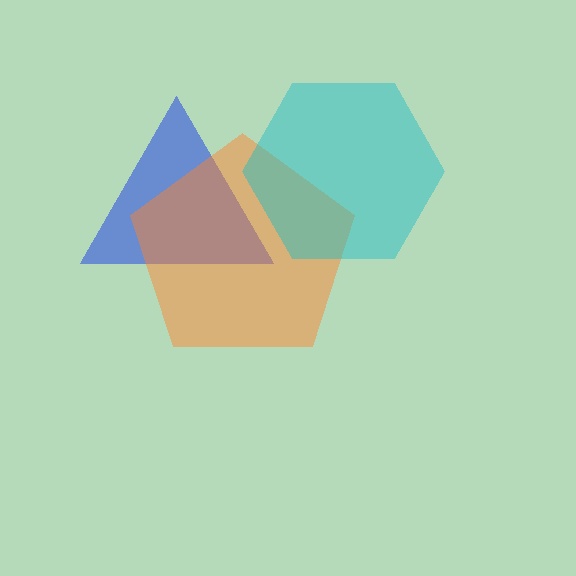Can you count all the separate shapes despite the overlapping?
Yes, there are 3 separate shapes.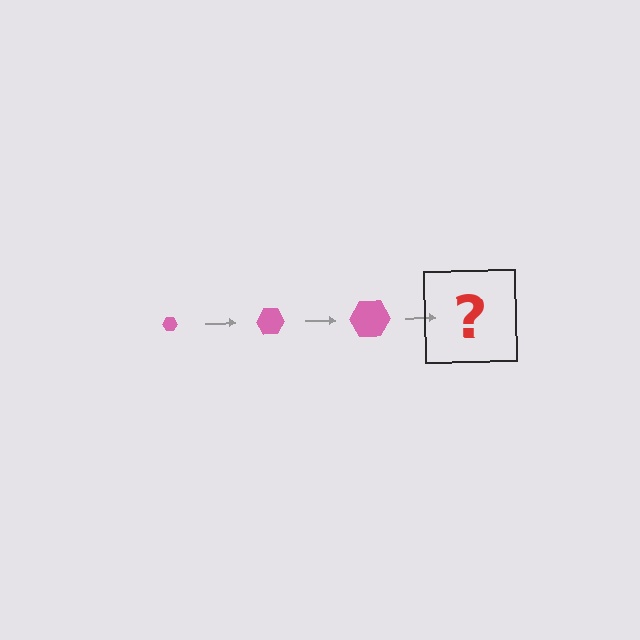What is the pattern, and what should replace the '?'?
The pattern is that the hexagon gets progressively larger each step. The '?' should be a pink hexagon, larger than the previous one.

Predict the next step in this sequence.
The next step is a pink hexagon, larger than the previous one.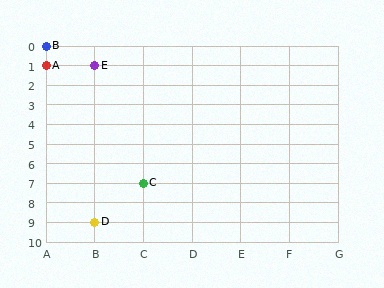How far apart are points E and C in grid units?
Points E and C are 1 column and 6 rows apart (about 6.1 grid units diagonally).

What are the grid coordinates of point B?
Point B is at grid coordinates (A, 0).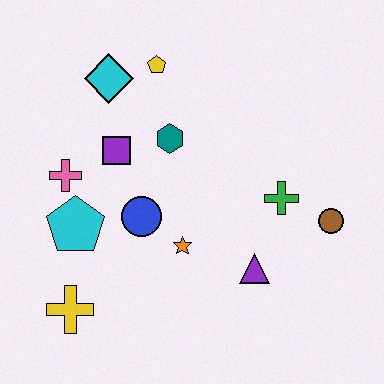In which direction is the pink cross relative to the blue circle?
The pink cross is to the left of the blue circle.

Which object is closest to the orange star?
The blue circle is closest to the orange star.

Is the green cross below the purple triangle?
No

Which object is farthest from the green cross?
The yellow cross is farthest from the green cross.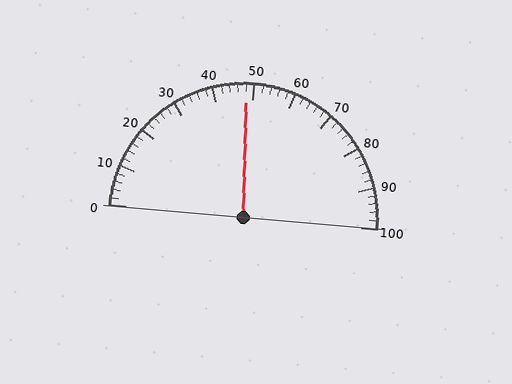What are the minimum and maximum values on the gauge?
The gauge ranges from 0 to 100.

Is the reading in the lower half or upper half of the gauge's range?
The reading is in the lower half of the range (0 to 100).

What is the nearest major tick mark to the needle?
The nearest major tick mark is 50.